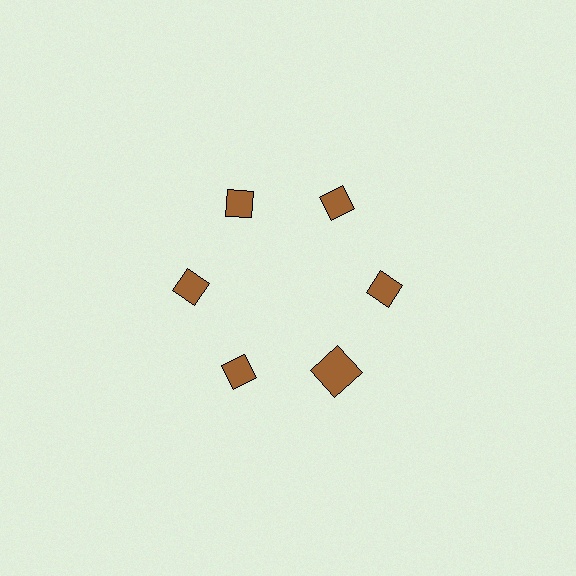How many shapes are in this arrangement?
There are 6 shapes arranged in a ring pattern.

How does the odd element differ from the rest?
It has a different shape: square instead of diamond.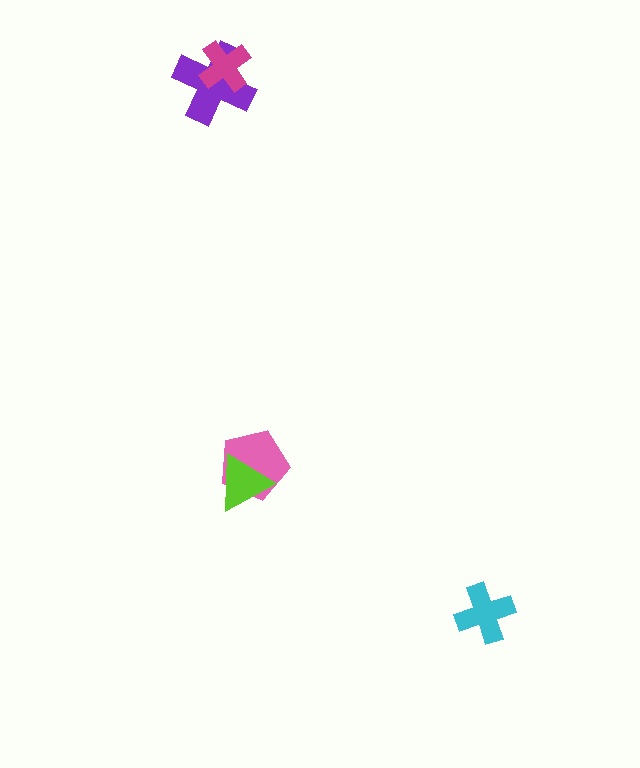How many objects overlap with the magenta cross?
1 object overlaps with the magenta cross.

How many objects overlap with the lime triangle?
1 object overlaps with the lime triangle.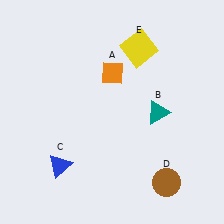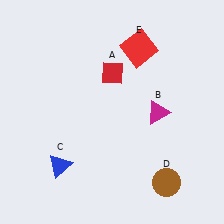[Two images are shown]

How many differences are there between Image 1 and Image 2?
There are 3 differences between the two images.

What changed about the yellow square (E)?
In Image 1, E is yellow. In Image 2, it changed to red.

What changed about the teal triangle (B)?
In Image 1, B is teal. In Image 2, it changed to magenta.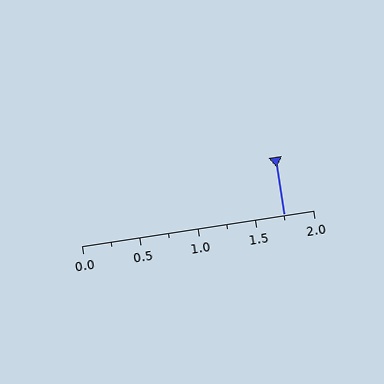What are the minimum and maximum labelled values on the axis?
The axis runs from 0.0 to 2.0.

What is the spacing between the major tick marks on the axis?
The major ticks are spaced 0.5 apart.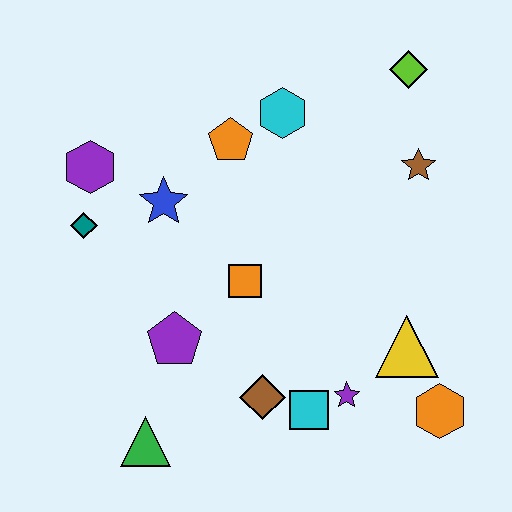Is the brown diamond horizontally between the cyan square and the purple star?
No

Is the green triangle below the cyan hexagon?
Yes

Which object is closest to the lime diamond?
The brown star is closest to the lime diamond.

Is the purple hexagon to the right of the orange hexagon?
No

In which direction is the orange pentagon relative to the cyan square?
The orange pentagon is above the cyan square.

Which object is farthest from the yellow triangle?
The purple hexagon is farthest from the yellow triangle.